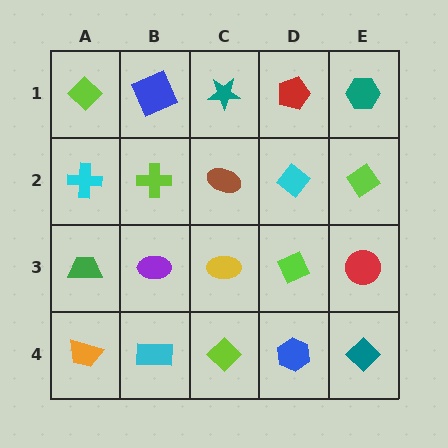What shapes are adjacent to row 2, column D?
A red pentagon (row 1, column D), a lime diamond (row 3, column D), a brown ellipse (row 2, column C), a lime diamond (row 2, column E).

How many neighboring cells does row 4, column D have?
3.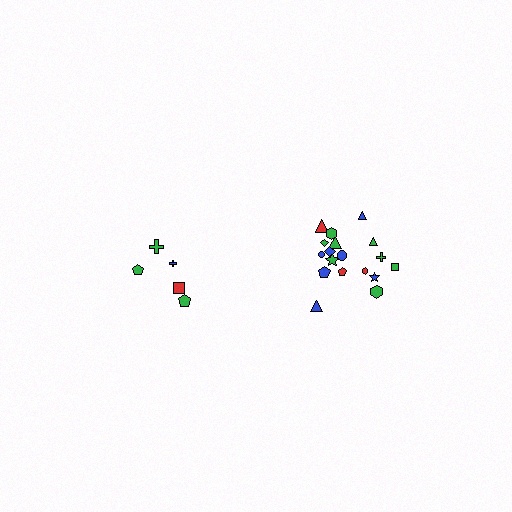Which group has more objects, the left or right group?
The right group.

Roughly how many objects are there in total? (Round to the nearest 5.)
Roughly 25 objects in total.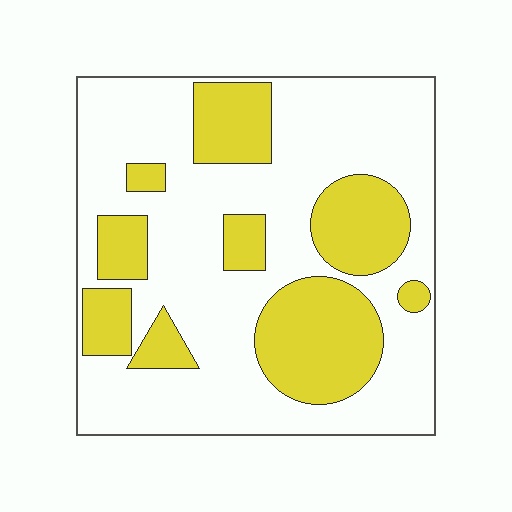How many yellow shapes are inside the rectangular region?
9.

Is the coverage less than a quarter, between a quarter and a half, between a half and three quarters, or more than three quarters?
Between a quarter and a half.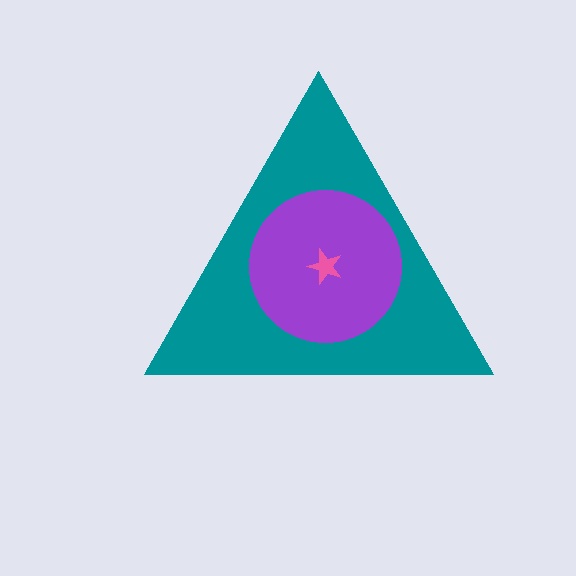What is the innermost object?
The pink star.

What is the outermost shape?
The teal triangle.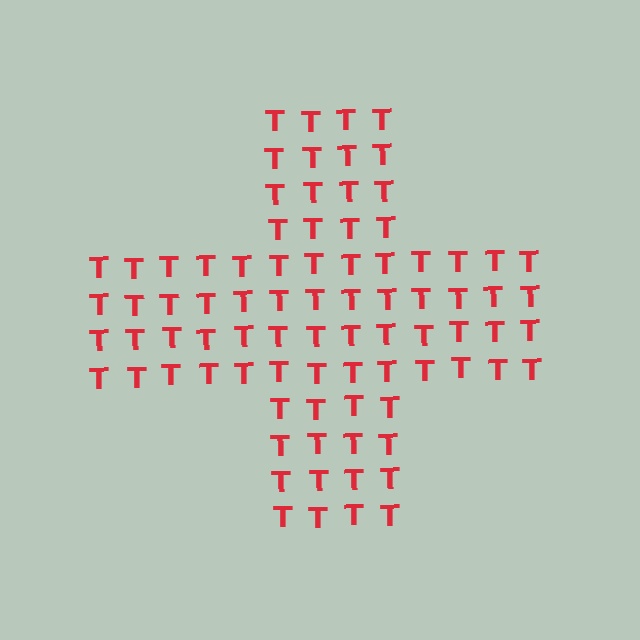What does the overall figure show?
The overall figure shows a cross.